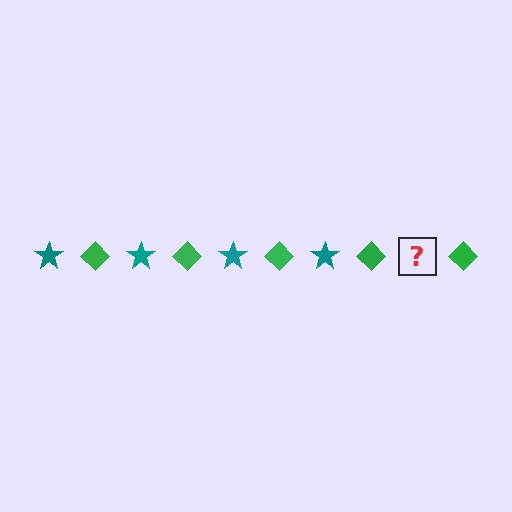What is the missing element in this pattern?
The missing element is a teal star.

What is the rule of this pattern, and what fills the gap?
The rule is that the pattern alternates between teal star and green diamond. The gap should be filled with a teal star.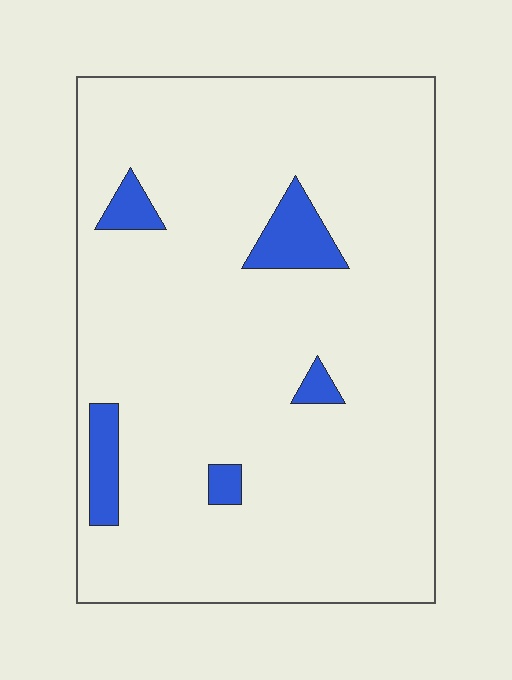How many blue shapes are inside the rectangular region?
5.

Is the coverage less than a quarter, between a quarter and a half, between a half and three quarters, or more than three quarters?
Less than a quarter.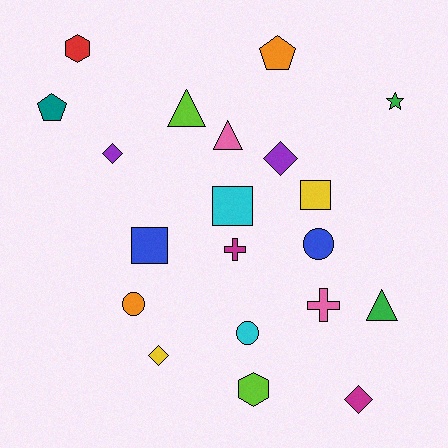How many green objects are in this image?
There are 2 green objects.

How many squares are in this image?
There are 3 squares.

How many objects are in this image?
There are 20 objects.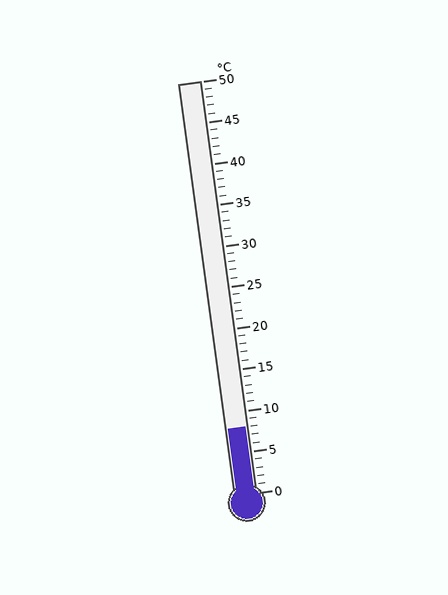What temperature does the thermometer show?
The thermometer shows approximately 8°C.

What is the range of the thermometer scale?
The thermometer scale ranges from 0°C to 50°C.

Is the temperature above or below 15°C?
The temperature is below 15°C.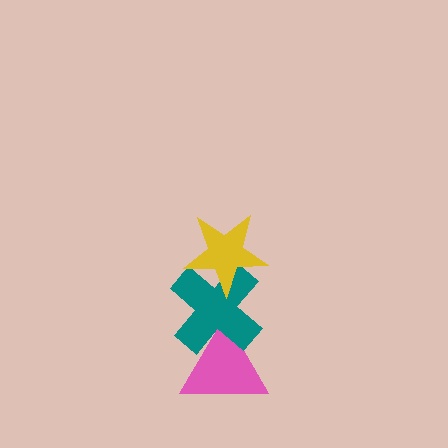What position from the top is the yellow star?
The yellow star is 1st from the top.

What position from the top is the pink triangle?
The pink triangle is 3rd from the top.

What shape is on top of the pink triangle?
The teal cross is on top of the pink triangle.